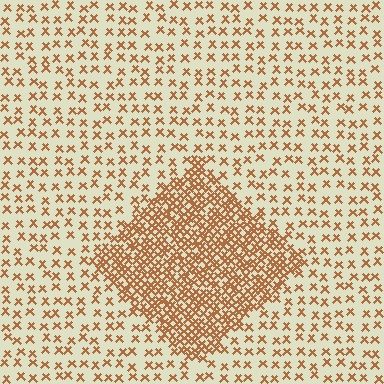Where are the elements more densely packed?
The elements are more densely packed inside the diamond boundary.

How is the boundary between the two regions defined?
The boundary is defined by a change in element density (approximately 3.0x ratio). All elements are the same color, size, and shape.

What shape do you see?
I see a diamond.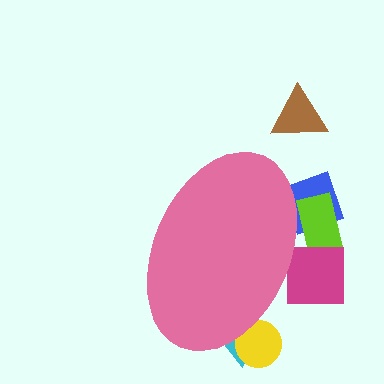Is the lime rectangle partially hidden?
Yes, the lime rectangle is partially hidden behind the pink ellipse.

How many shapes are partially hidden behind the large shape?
5 shapes are partially hidden.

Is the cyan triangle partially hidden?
Yes, the cyan triangle is partially hidden behind the pink ellipse.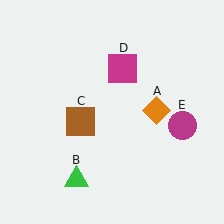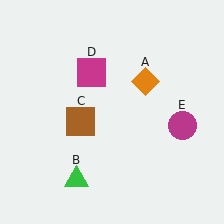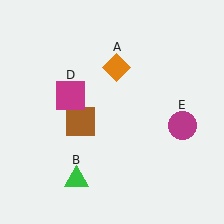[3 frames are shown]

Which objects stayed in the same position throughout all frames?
Green triangle (object B) and brown square (object C) and magenta circle (object E) remained stationary.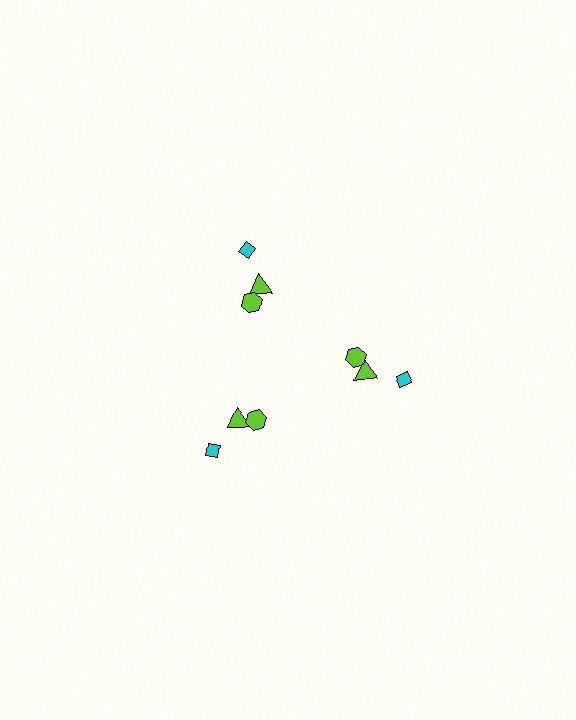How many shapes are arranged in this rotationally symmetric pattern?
There are 9 shapes, arranged in 3 groups of 3.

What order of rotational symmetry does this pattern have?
This pattern has 3-fold rotational symmetry.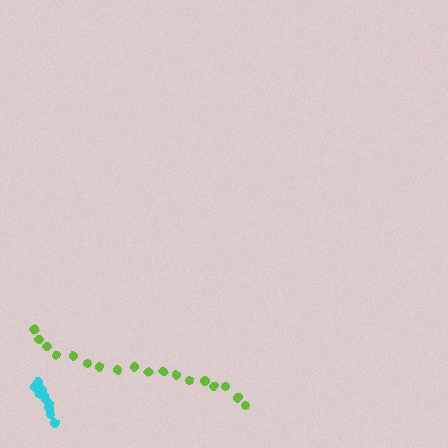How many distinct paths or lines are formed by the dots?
There are 2 distinct paths.